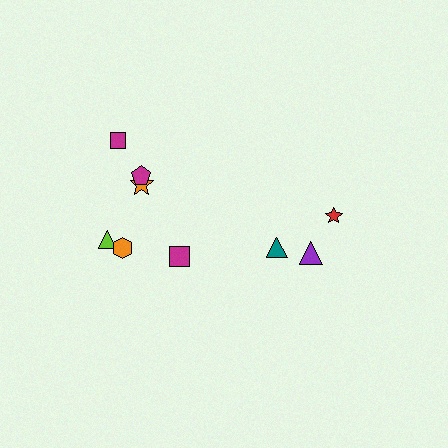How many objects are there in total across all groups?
There are 9 objects.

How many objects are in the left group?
There are 6 objects.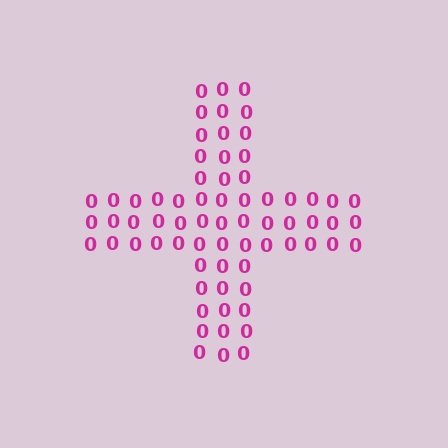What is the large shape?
The large shape is a cross.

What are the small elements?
The small elements are digit 0's.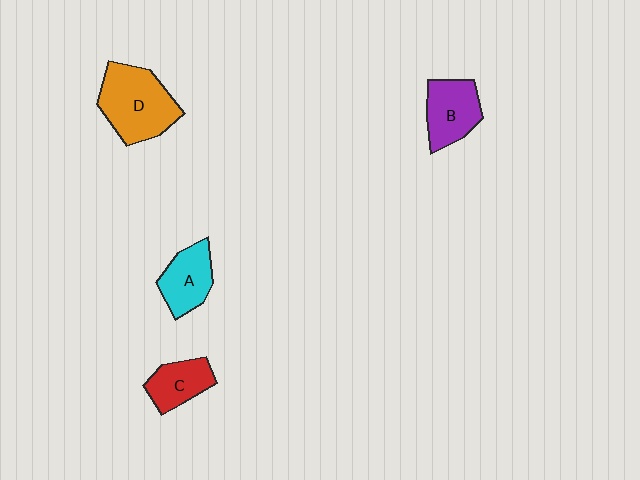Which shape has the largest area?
Shape D (orange).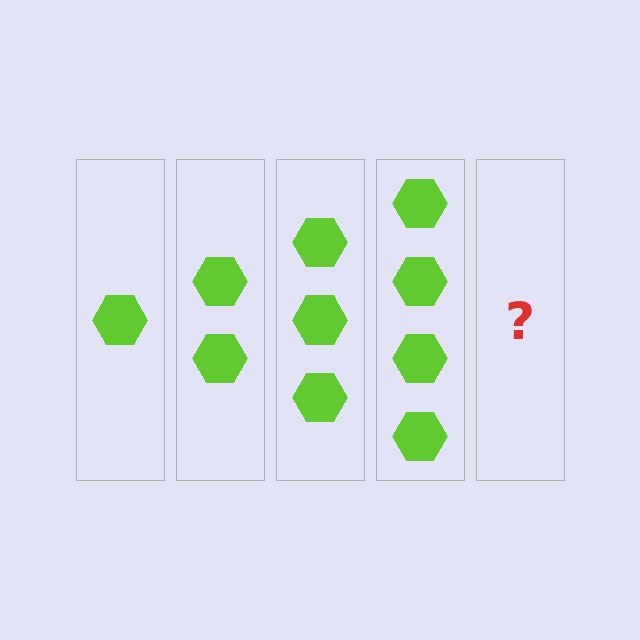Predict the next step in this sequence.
The next step is 5 hexagons.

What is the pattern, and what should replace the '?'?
The pattern is that each step adds one more hexagon. The '?' should be 5 hexagons.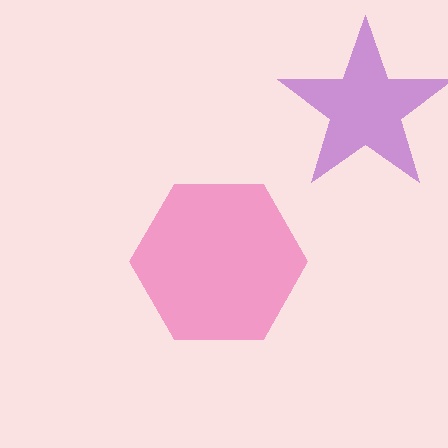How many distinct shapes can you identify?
There are 2 distinct shapes: a purple star, a pink hexagon.